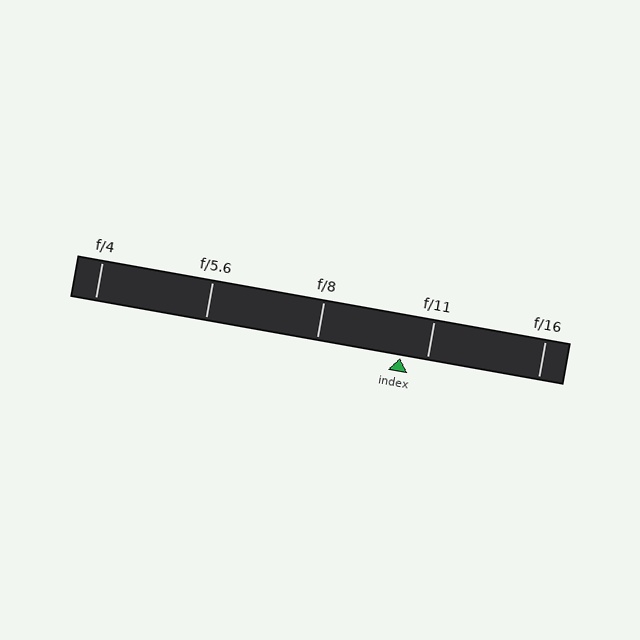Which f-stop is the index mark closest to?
The index mark is closest to f/11.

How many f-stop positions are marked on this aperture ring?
There are 5 f-stop positions marked.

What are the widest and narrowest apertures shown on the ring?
The widest aperture shown is f/4 and the narrowest is f/16.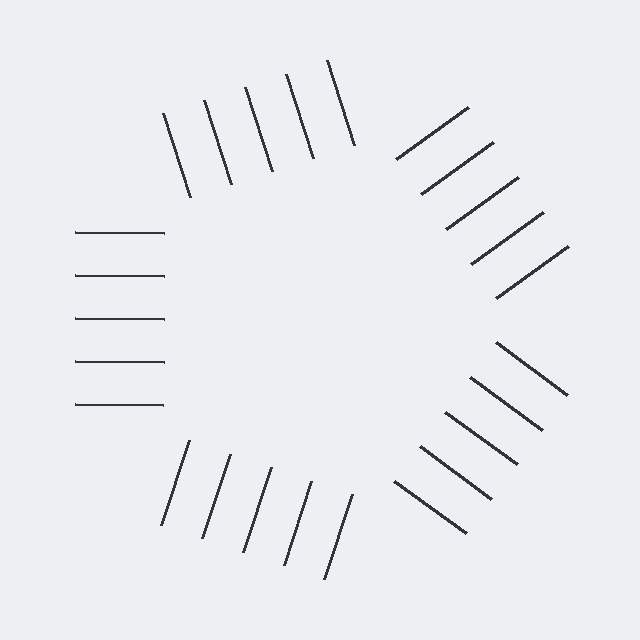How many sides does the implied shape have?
5 sides — the line-ends trace a pentagon.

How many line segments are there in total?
25 — 5 along each of the 5 edges.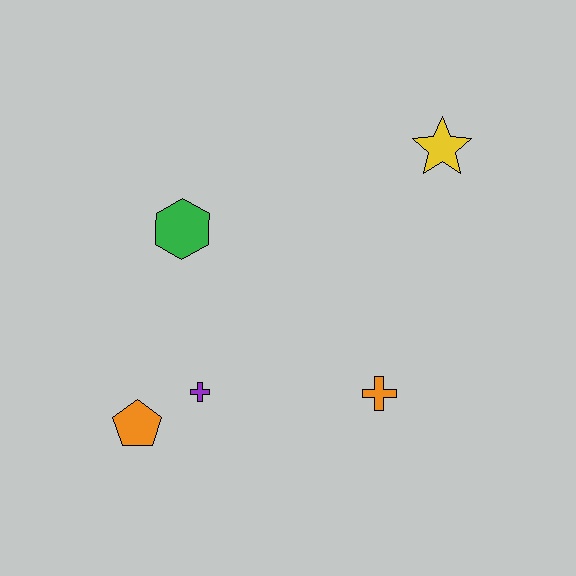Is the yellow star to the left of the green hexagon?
No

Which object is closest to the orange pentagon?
The purple cross is closest to the orange pentagon.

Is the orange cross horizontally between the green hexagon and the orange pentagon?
No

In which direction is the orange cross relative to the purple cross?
The orange cross is to the right of the purple cross.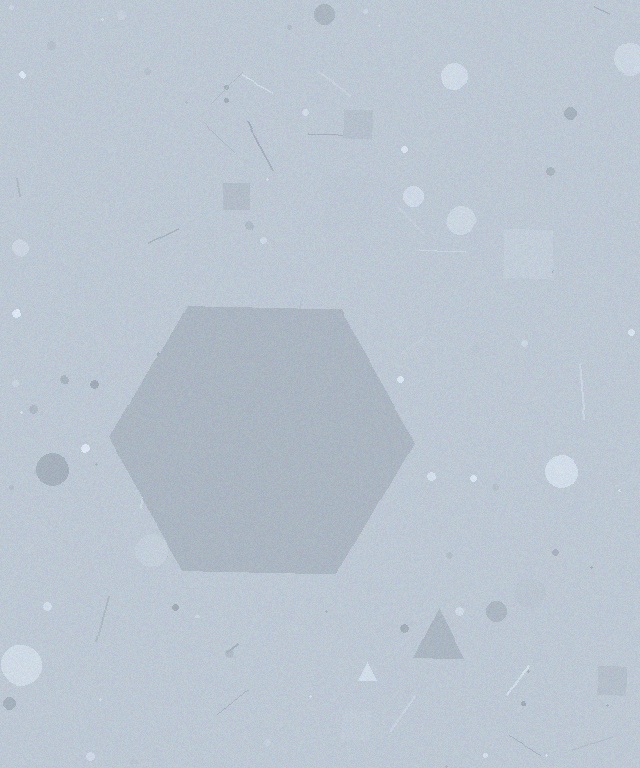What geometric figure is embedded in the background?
A hexagon is embedded in the background.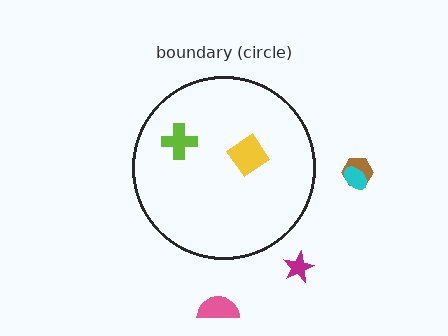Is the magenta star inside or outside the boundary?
Outside.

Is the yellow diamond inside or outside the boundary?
Inside.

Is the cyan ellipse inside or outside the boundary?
Outside.